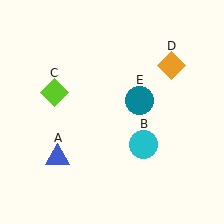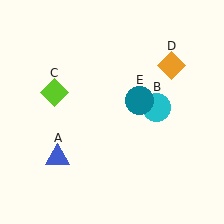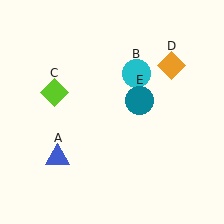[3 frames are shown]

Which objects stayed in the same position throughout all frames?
Blue triangle (object A) and lime diamond (object C) and orange diamond (object D) and teal circle (object E) remained stationary.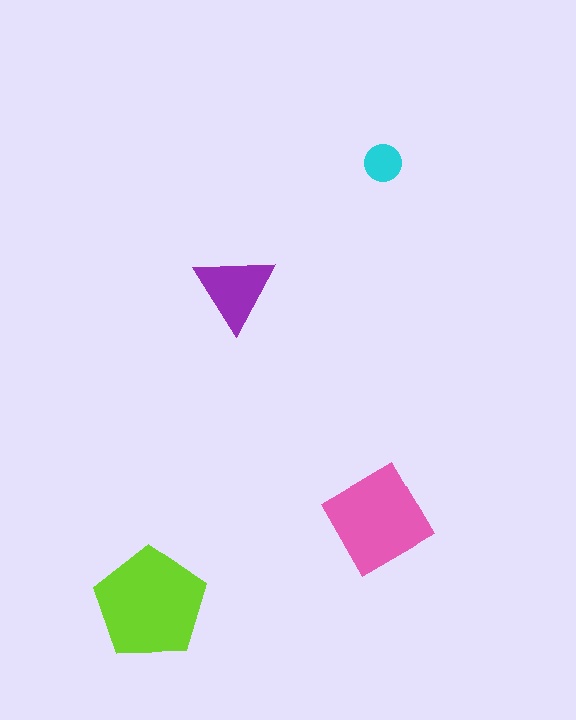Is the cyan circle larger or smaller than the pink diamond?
Smaller.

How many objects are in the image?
There are 4 objects in the image.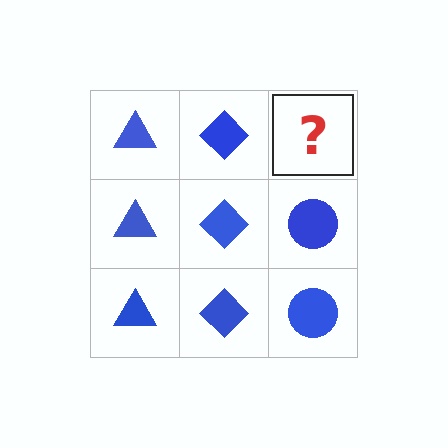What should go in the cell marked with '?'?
The missing cell should contain a blue circle.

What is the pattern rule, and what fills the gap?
The rule is that each column has a consistent shape. The gap should be filled with a blue circle.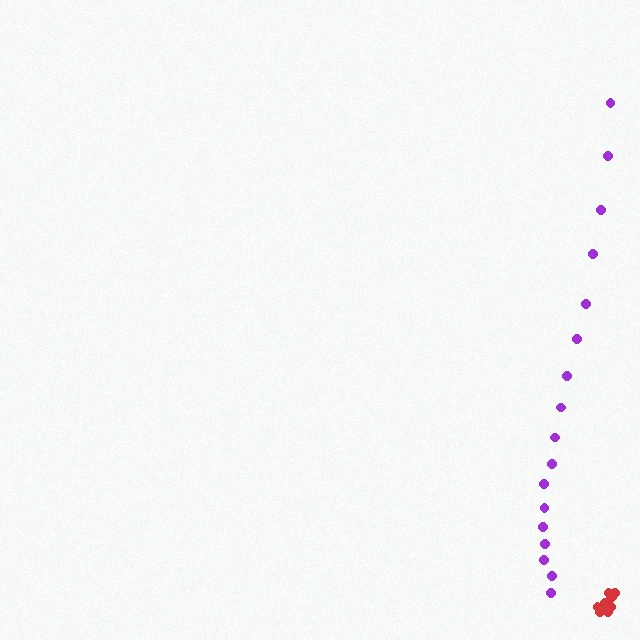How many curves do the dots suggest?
There are 2 distinct paths.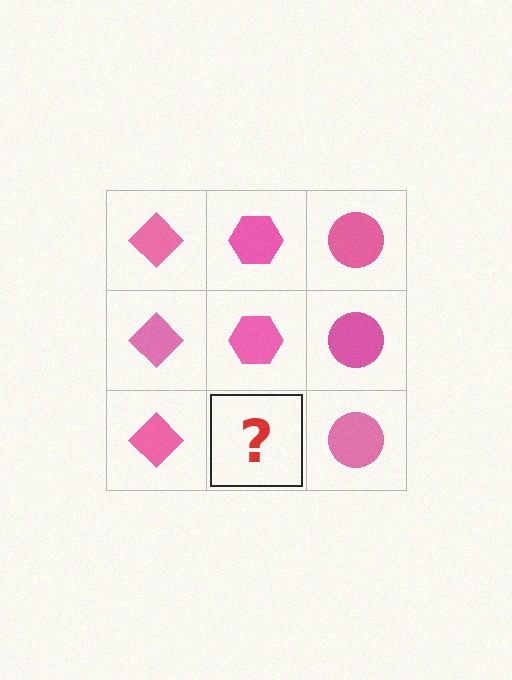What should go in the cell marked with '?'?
The missing cell should contain a pink hexagon.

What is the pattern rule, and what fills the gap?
The rule is that each column has a consistent shape. The gap should be filled with a pink hexagon.